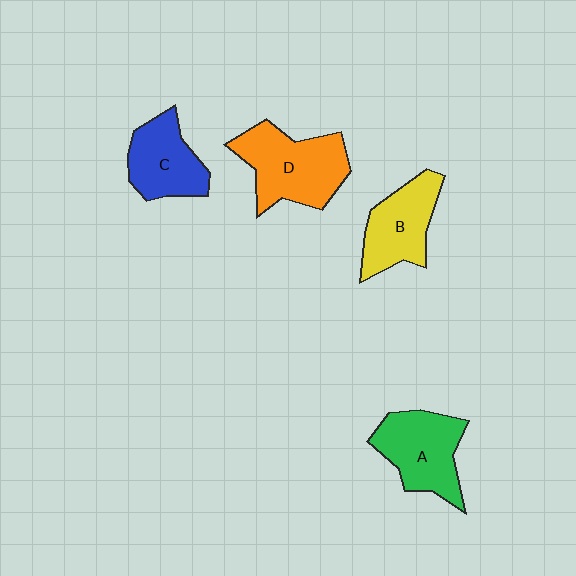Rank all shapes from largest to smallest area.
From largest to smallest: D (orange), A (green), B (yellow), C (blue).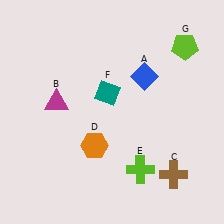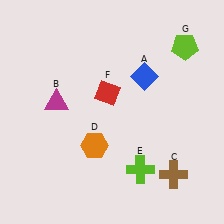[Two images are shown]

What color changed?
The diamond (F) changed from teal in Image 1 to red in Image 2.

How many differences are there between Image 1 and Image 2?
There is 1 difference between the two images.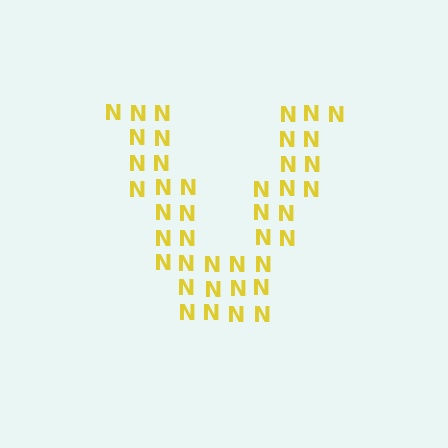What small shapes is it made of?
It is made of small letter N's.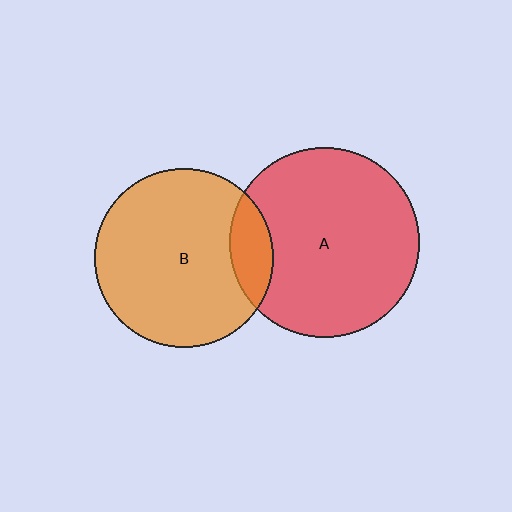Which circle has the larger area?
Circle A (red).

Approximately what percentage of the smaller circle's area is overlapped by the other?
Approximately 15%.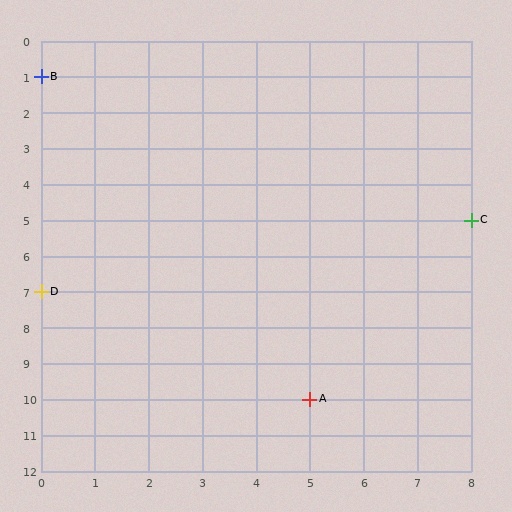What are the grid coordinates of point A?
Point A is at grid coordinates (5, 10).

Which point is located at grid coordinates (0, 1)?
Point B is at (0, 1).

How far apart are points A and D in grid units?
Points A and D are 5 columns and 3 rows apart (about 5.8 grid units diagonally).